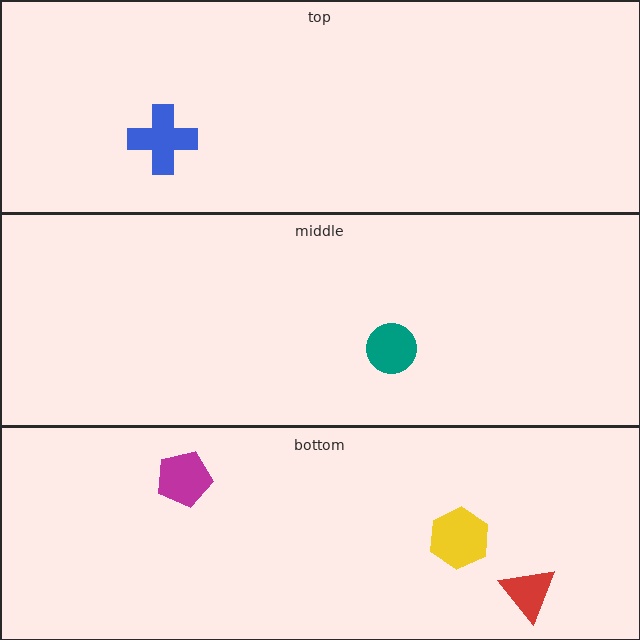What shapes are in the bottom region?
The red triangle, the magenta pentagon, the yellow hexagon.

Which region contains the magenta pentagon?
The bottom region.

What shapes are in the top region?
The blue cross.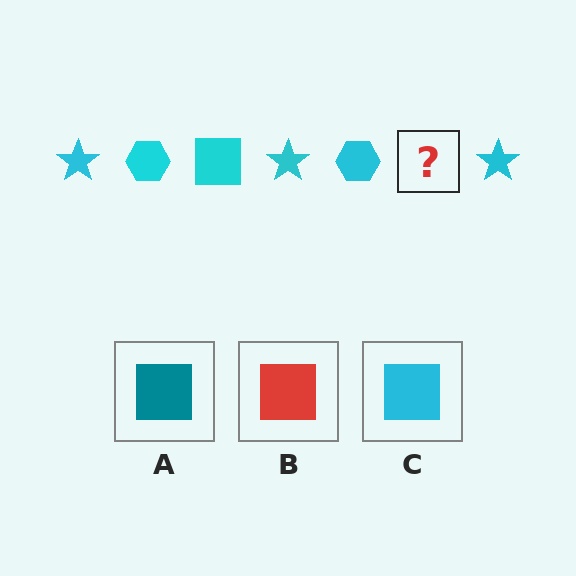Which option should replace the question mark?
Option C.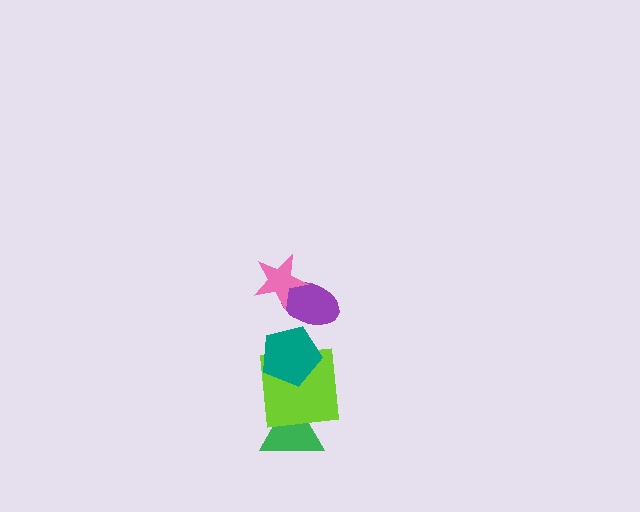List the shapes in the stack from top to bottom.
From top to bottom: the pink star, the purple ellipse, the teal pentagon, the lime square, the green triangle.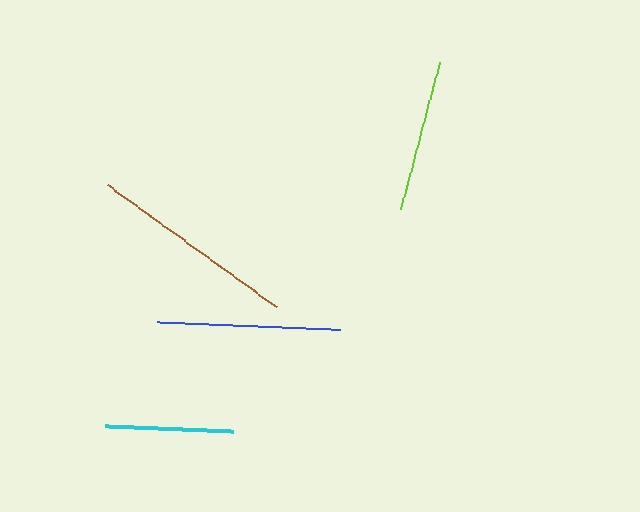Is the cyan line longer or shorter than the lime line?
The lime line is longer than the cyan line.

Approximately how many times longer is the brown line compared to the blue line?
The brown line is approximately 1.1 times the length of the blue line.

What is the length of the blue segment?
The blue segment is approximately 182 pixels long.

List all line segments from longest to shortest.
From longest to shortest: brown, blue, lime, cyan.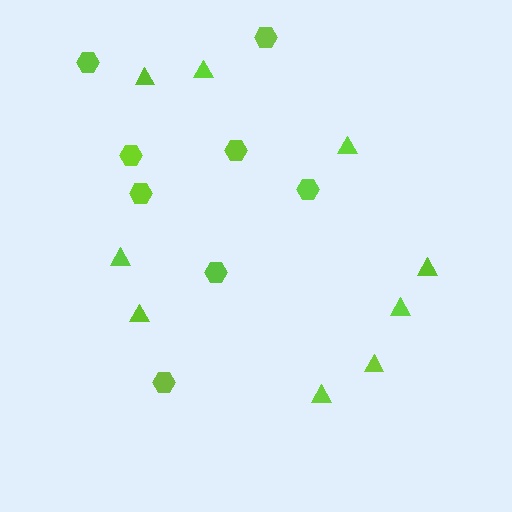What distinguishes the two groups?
There are 2 groups: one group of hexagons (8) and one group of triangles (9).